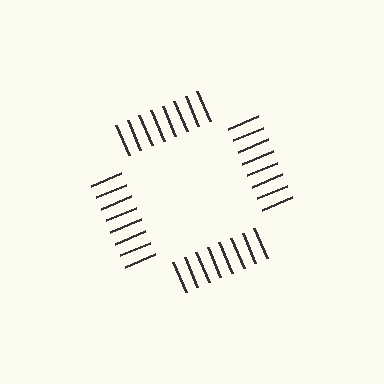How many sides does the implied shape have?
4 sides — the line-ends trace a square.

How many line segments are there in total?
32 — 8 along each of the 4 edges.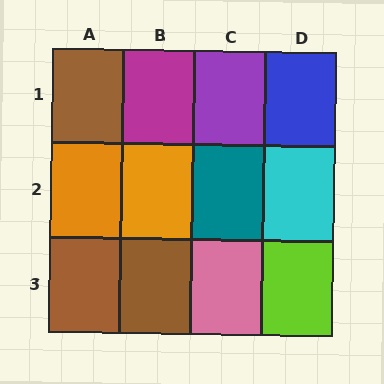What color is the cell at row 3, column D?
Lime.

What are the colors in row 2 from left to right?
Orange, orange, teal, cyan.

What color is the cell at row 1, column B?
Magenta.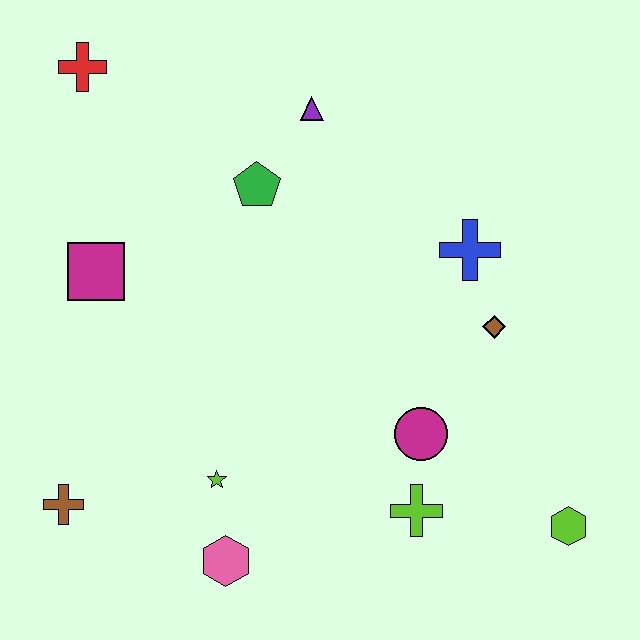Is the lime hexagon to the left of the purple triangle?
No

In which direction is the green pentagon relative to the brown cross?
The green pentagon is above the brown cross.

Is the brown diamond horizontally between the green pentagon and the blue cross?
No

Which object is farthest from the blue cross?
The brown cross is farthest from the blue cross.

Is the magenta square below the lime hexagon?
No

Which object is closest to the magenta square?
The green pentagon is closest to the magenta square.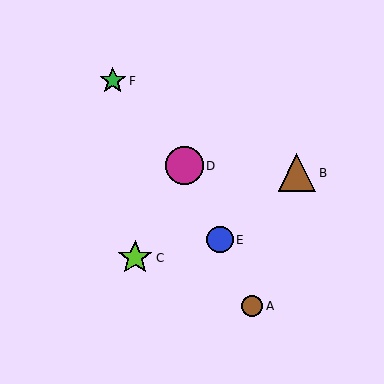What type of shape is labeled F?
Shape F is a green star.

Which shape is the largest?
The magenta circle (labeled D) is the largest.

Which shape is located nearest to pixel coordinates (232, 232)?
The blue circle (labeled E) at (220, 240) is nearest to that location.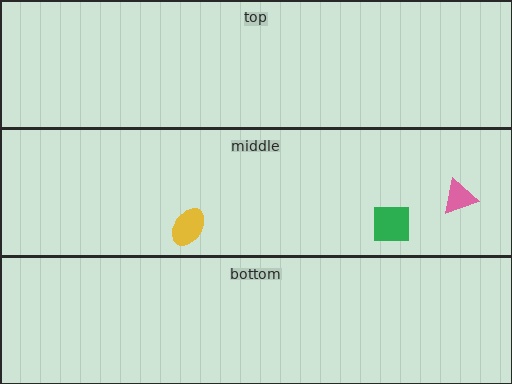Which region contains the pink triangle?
The middle region.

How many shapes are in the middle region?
3.